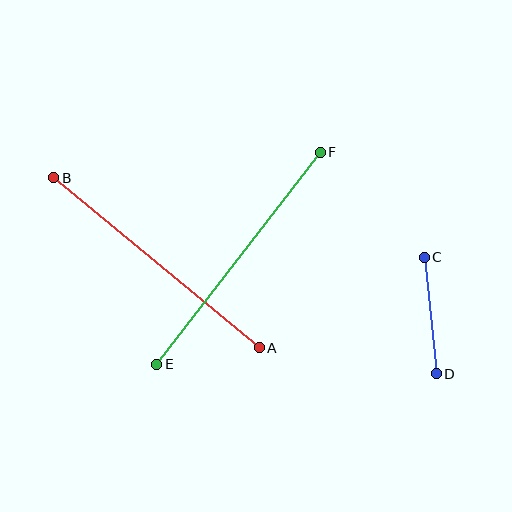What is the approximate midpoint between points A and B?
The midpoint is at approximately (157, 263) pixels.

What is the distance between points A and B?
The distance is approximately 266 pixels.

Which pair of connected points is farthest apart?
Points E and F are farthest apart.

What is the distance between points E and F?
The distance is approximately 268 pixels.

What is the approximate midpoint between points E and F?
The midpoint is at approximately (239, 258) pixels.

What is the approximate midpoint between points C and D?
The midpoint is at approximately (430, 316) pixels.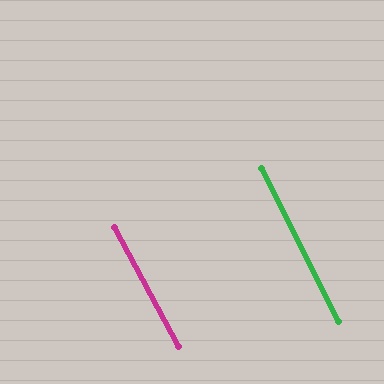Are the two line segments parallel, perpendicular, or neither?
Parallel — their directions differ by only 1.5°.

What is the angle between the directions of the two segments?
Approximately 2 degrees.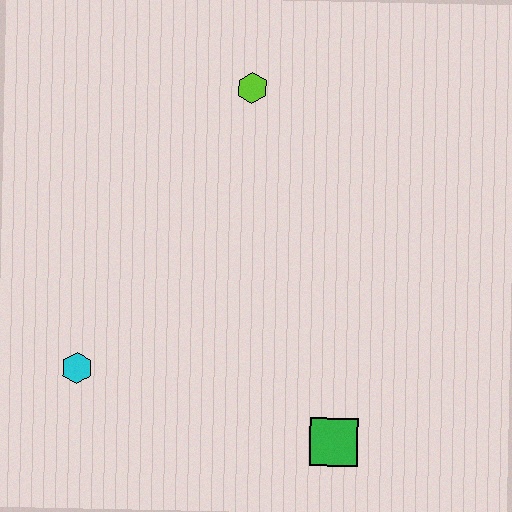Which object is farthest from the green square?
The lime hexagon is farthest from the green square.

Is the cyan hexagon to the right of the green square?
No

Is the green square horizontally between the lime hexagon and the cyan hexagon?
No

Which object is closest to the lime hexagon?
The cyan hexagon is closest to the lime hexagon.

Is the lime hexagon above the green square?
Yes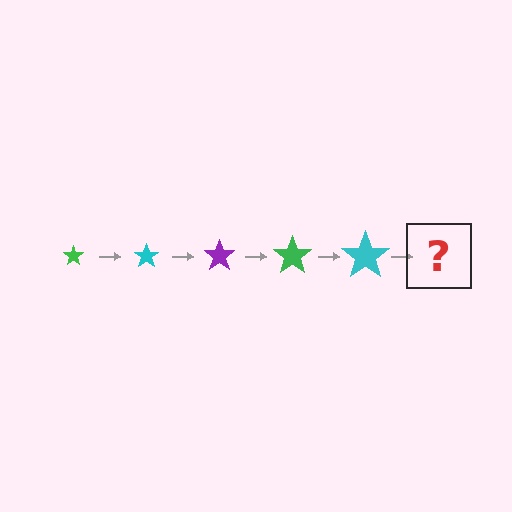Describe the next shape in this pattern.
It should be a purple star, larger than the previous one.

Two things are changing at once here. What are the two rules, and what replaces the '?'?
The two rules are that the star grows larger each step and the color cycles through green, cyan, and purple. The '?' should be a purple star, larger than the previous one.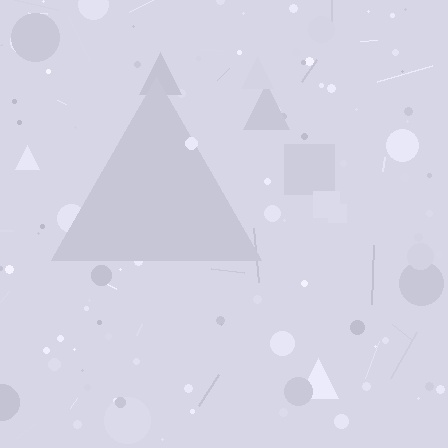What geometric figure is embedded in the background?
A triangle is embedded in the background.